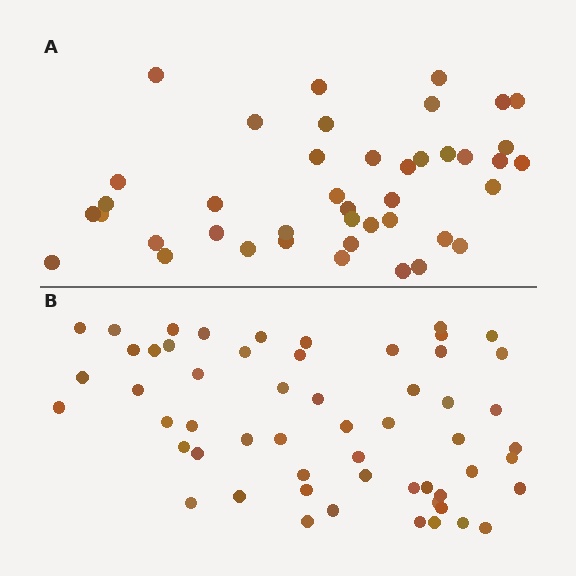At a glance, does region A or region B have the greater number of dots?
Region B (the bottom region) has more dots.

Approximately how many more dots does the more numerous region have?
Region B has approximately 15 more dots than region A.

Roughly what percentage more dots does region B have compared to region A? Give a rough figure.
About 35% more.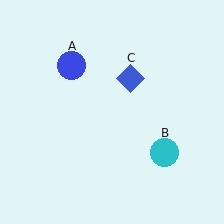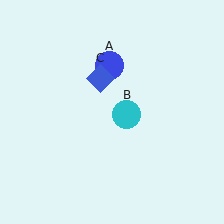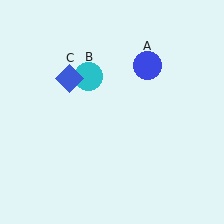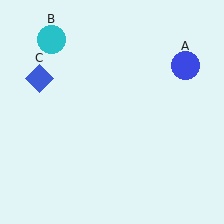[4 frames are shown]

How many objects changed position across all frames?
3 objects changed position: blue circle (object A), cyan circle (object B), blue diamond (object C).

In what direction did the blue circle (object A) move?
The blue circle (object A) moved right.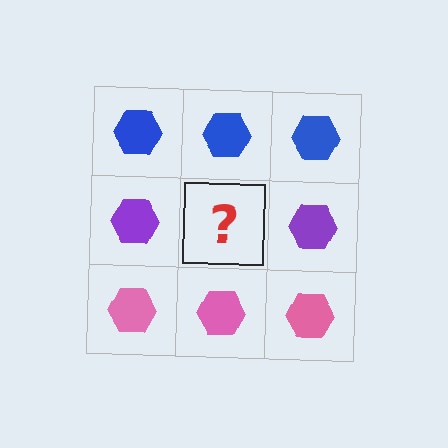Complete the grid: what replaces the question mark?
The question mark should be replaced with a purple hexagon.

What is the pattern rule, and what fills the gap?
The rule is that each row has a consistent color. The gap should be filled with a purple hexagon.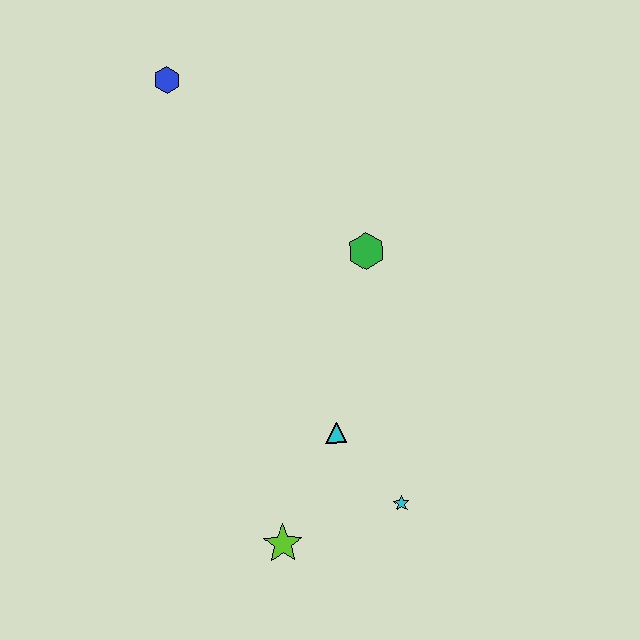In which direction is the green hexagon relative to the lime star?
The green hexagon is above the lime star.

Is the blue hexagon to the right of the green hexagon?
No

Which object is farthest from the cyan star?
The blue hexagon is farthest from the cyan star.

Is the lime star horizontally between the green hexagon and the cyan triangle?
No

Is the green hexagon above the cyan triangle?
Yes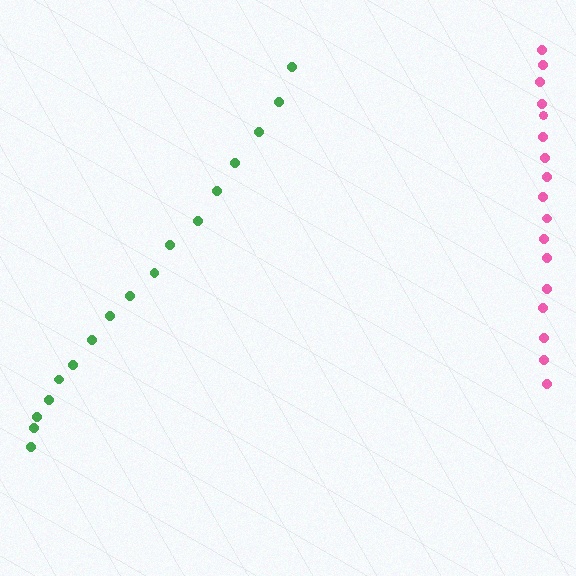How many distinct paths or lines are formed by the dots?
There are 2 distinct paths.